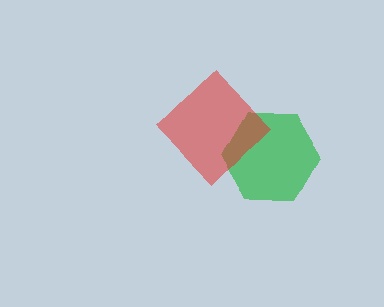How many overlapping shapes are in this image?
There are 2 overlapping shapes in the image.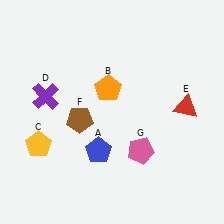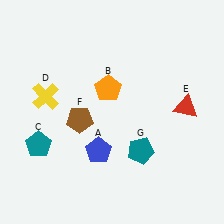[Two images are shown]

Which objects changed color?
C changed from yellow to teal. D changed from purple to yellow. G changed from pink to teal.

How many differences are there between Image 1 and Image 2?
There are 3 differences between the two images.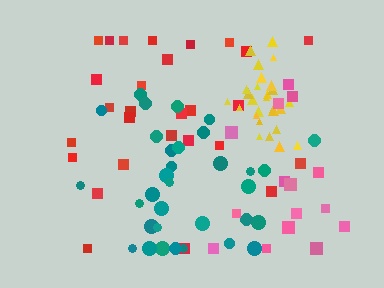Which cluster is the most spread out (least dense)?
Pink.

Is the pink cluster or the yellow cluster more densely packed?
Yellow.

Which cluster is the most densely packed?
Yellow.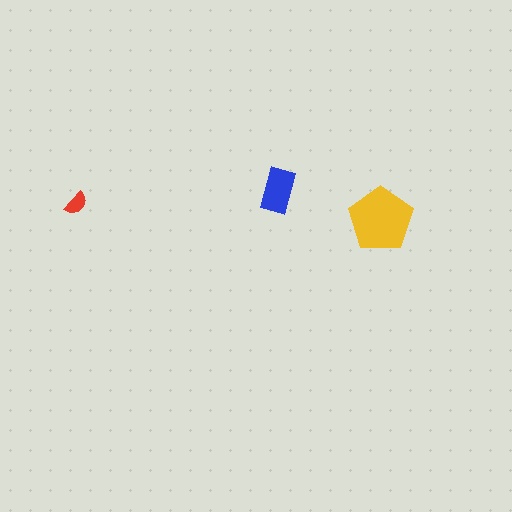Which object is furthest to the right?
The yellow pentagon is rightmost.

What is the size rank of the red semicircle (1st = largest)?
3rd.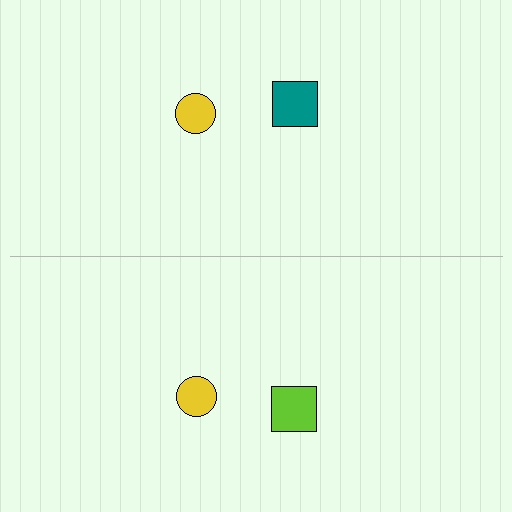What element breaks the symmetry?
The lime square on the bottom side breaks the symmetry — its mirror counterpart is teal.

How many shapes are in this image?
There are 4 shapes in this image.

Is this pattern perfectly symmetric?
No, the pattern is not perfectly symmetric. The lime square on the bottom side breaks the symmetry — its mirror counterpart is teal.